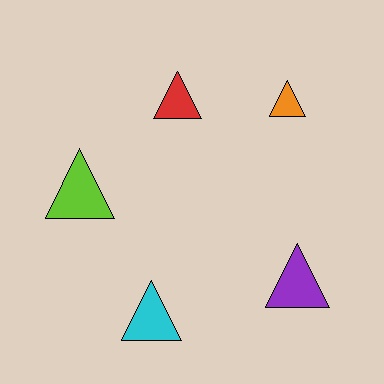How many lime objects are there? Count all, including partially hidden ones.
There is 1 lime object.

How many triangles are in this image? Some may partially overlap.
There are 5 triangles.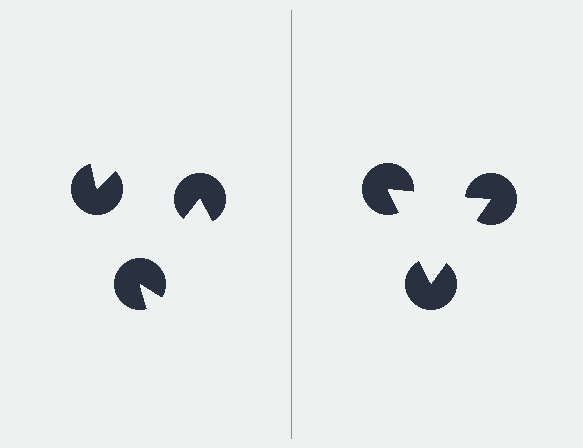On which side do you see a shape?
An illusory triangle appears on the right side. On the left side the wedge cuts are rotated, so no coherent shape forms.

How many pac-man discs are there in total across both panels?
6 — 3 on each side.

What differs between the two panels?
The pac-man discs are positioned identically on both sides; only the wedge orientations differ. On the right they align to a triangle; on the left they are misaligned.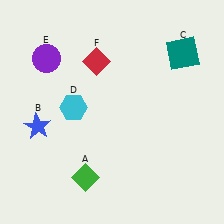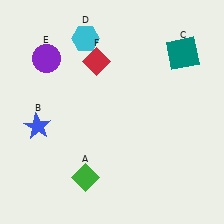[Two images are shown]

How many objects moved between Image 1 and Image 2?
1 object moved between the two images.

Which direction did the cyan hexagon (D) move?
The cyan hexagon (D) moved up.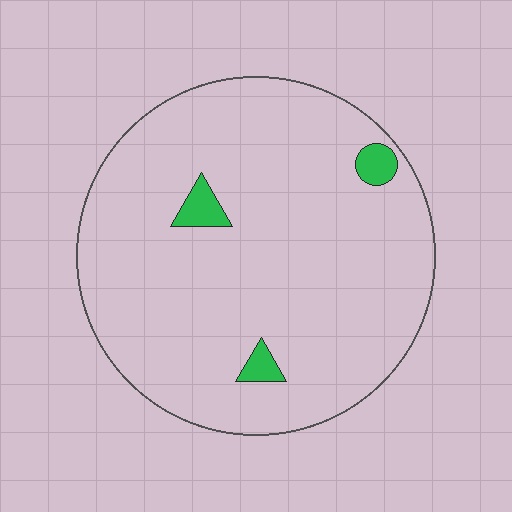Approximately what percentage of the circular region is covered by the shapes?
Approximately 5%.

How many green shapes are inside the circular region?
3.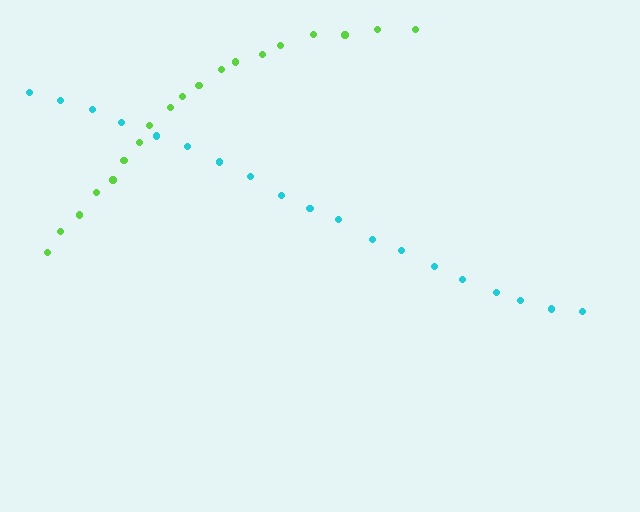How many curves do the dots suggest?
There are 2 distinct paths.